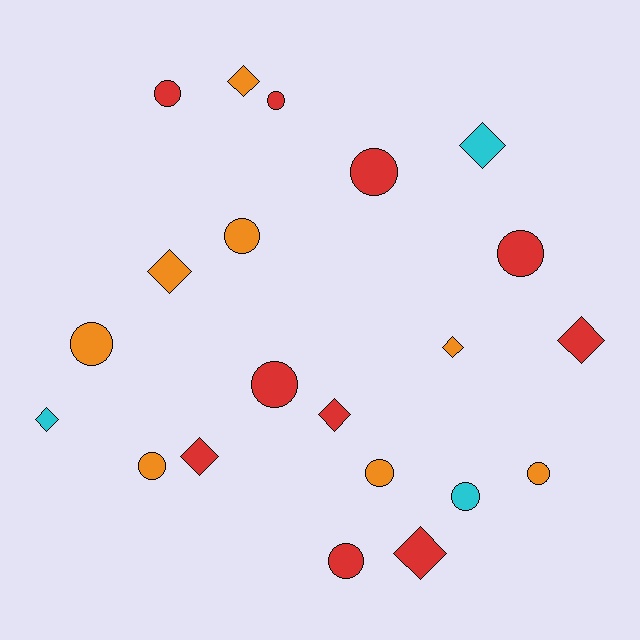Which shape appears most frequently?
Circle, with 12 objects.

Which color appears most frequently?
Red, with 10 objects.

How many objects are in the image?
There are 21 objects.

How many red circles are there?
There are 6 red circles.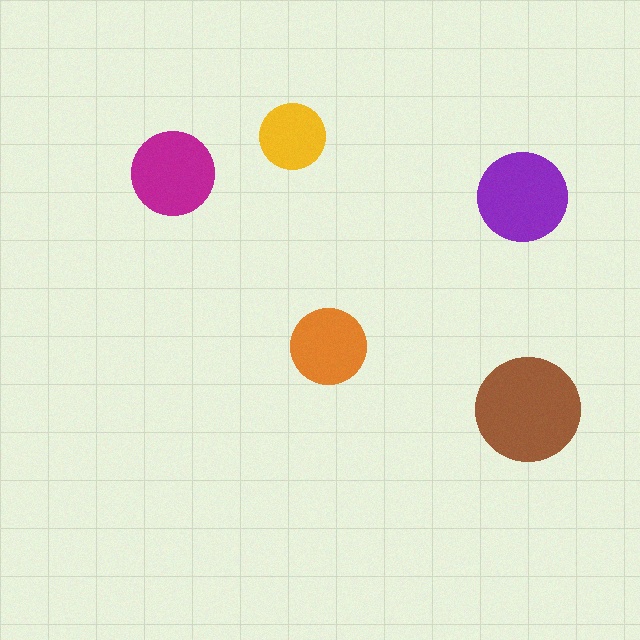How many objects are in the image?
There are 5 objects in the image.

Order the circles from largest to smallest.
the brown one, the purple one, the magenta one, the orange one, the yellow one.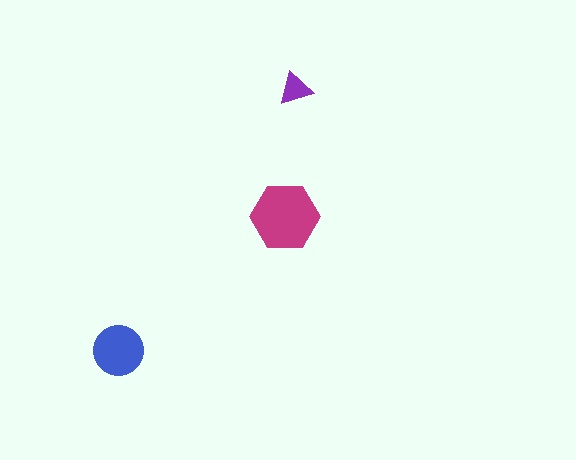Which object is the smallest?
The purple triangle.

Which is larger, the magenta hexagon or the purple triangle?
The magenta hexagon.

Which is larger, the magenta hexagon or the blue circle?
The magenta hexagon.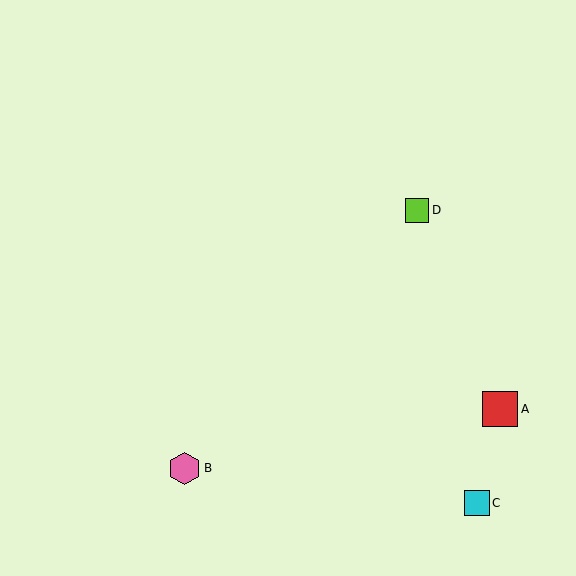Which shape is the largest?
The red square (labeled A) is the largest.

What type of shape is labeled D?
Shape D is a lime square.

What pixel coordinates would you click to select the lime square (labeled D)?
Click at (417, 210) to select the lime square D.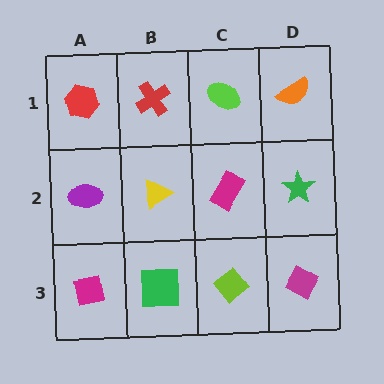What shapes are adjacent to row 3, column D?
A green star (row 2, column D), a lime diamond (row 3, column C).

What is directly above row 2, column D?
An orange semicircle.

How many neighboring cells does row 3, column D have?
2.